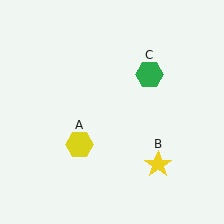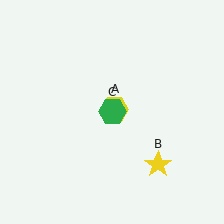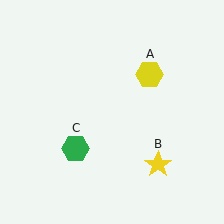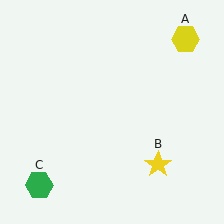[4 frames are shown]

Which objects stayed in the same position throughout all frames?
Yellow star (object B) remained stationary.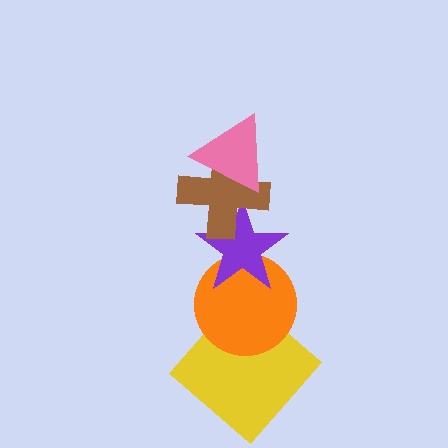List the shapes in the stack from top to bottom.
From top to bottom: the pink triangle, the brown cross, the purple star, the orange circle, the yellow diamond.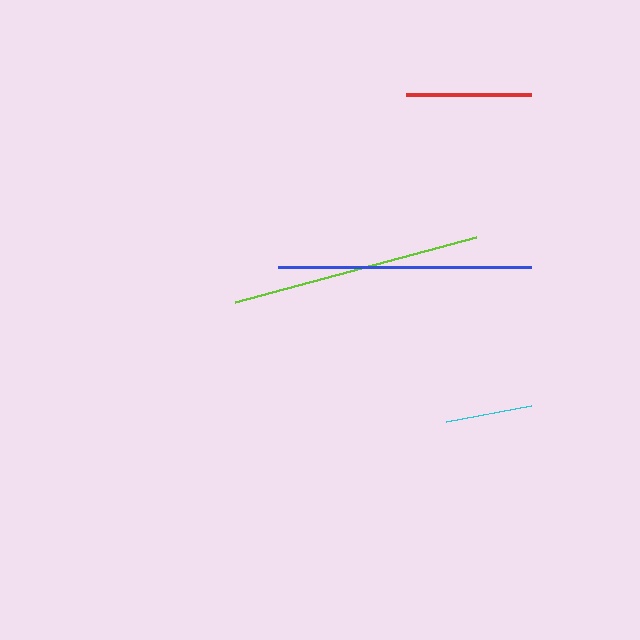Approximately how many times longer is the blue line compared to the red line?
The blue line is approximately 2.0 times the length of the red line.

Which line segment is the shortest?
The cyan line is the shortest at approximately 86 pixels.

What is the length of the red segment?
The red segment is approximately 125 pixels long.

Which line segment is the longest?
The blue line is the longest at approximately 253 pixels.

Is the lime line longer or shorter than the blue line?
The blue line is longer than the lime line.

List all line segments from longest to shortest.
From longest to shortest: blue, lime, red, cyan.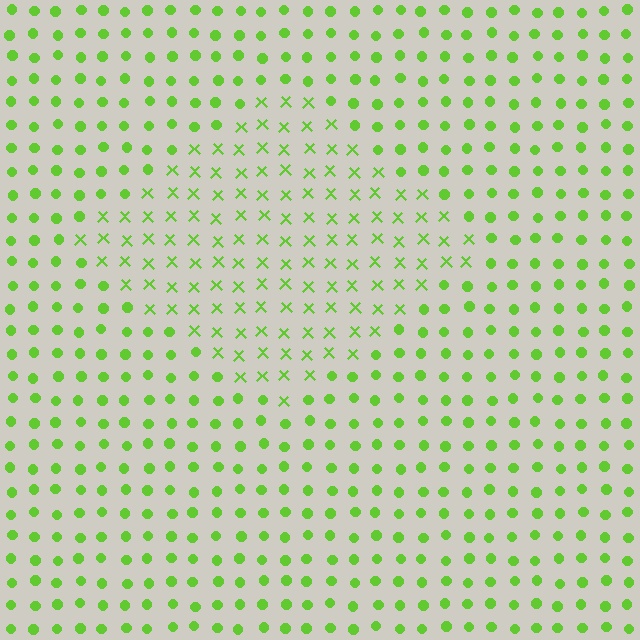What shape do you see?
I see a diamond.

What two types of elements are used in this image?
The image uses X marks inside the diamond region and circles outside it.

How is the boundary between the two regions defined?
The boundary is defined by a change in element shape: X marks inside vs. circles outside. All elements share the same color and spacing.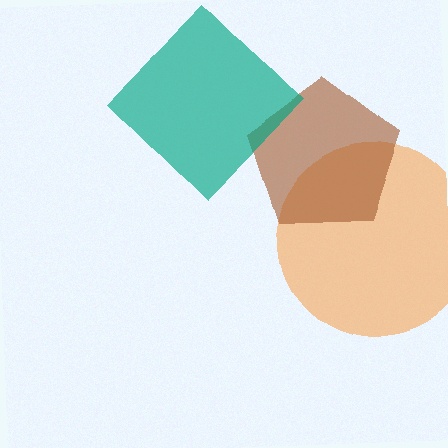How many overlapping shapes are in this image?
There are 3 overlapping shapes in the image.